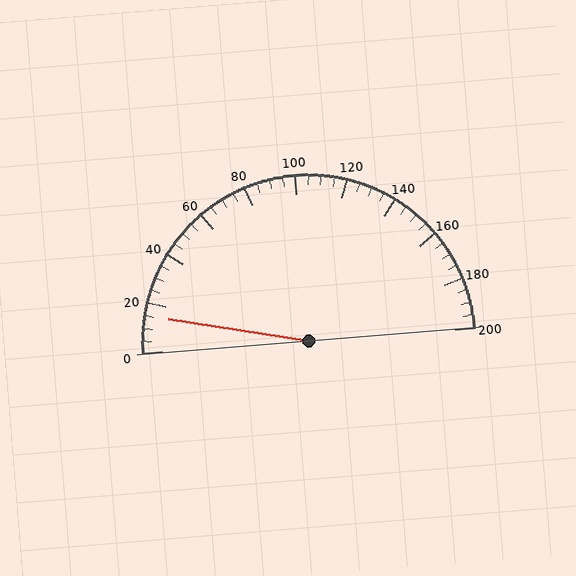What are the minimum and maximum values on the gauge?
The gauge ranges from 0 to 200.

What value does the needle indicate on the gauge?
The needle indicates approximately 15.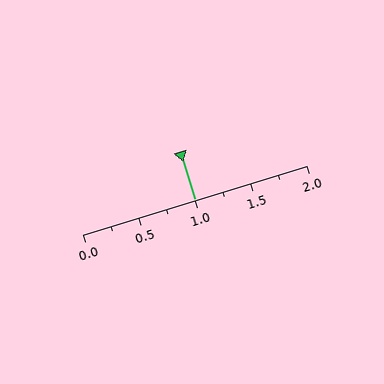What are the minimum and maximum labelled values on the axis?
The axis runs from 0.0 to 2.0.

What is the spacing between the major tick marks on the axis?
The major ticks are spaced 0.5 apart.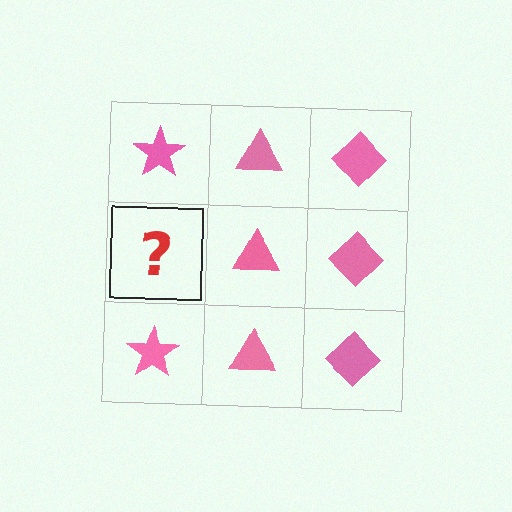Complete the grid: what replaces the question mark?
The question mark should be replaced with a pink star.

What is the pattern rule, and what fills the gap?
The rule is that each column has a consistent shape. The gap should be filled with a pink star.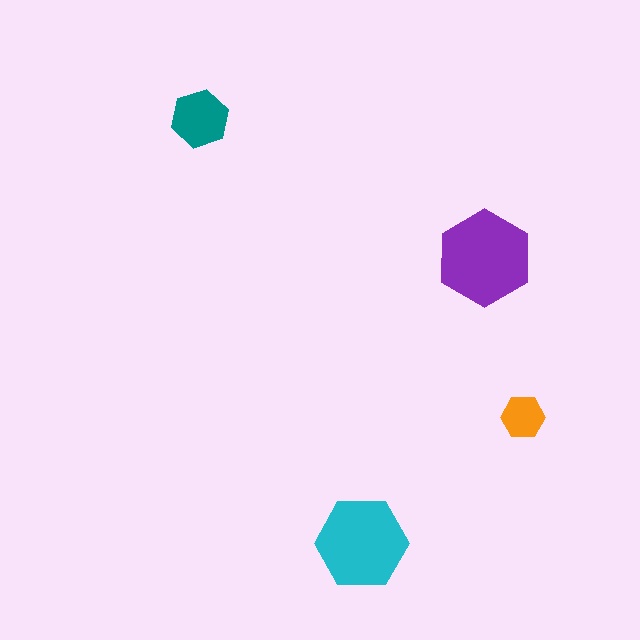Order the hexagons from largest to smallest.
the purple one, the cyan one, the teal one, the orange one.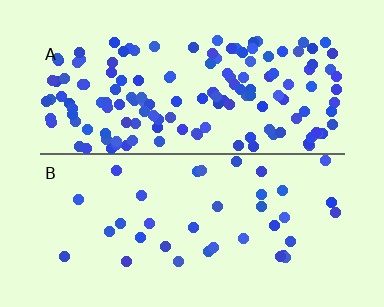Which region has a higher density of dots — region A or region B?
A (the top).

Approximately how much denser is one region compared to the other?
Approximately 3.9× — region A over region B.